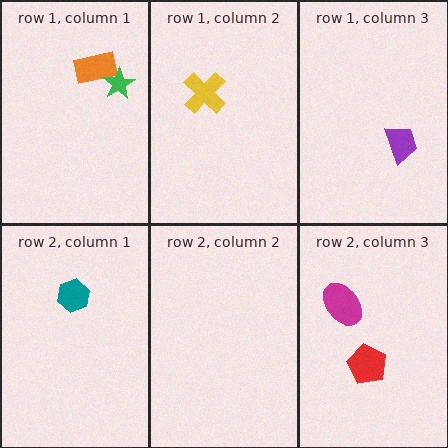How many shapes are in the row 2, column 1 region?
1.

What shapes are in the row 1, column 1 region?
The orange rectangle, the green star.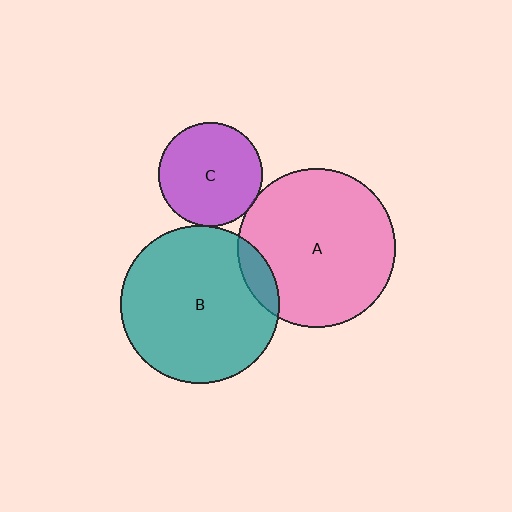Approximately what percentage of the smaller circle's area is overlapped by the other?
Approximately 5%.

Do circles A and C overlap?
Yes.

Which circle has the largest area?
Circle A (pink).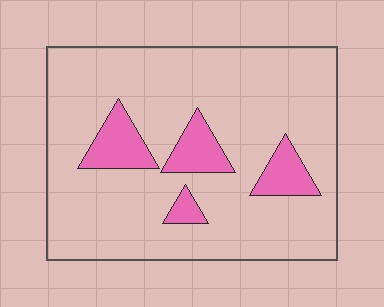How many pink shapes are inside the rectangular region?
4.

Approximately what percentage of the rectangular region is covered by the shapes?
Approximately 15%.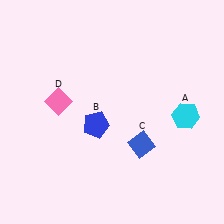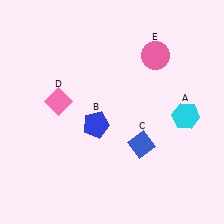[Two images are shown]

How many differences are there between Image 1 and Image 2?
There is 1 difference between the two images.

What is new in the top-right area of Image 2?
A pink circle (E) was added in the top-right area of Image 2.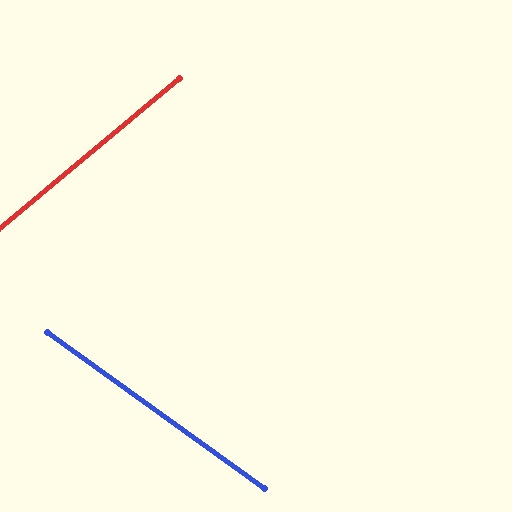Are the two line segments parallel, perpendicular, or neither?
Neither parallel nor perpendicular — they differ by about 76°.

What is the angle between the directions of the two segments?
Approximately 76 degrees.